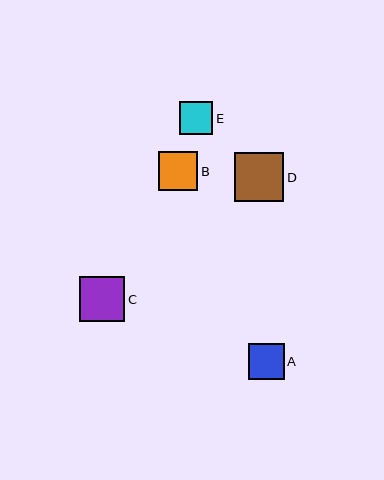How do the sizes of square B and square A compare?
Square B and square A are approximately the same size.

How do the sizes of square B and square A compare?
Square B and square A are approximately the same size.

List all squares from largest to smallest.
From largest to smallest: D, C, B, A, E.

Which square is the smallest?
Square E is the smallest with a size of approximately 33 pixels.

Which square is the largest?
Square D is the largest with a size of approximately 49 pixels.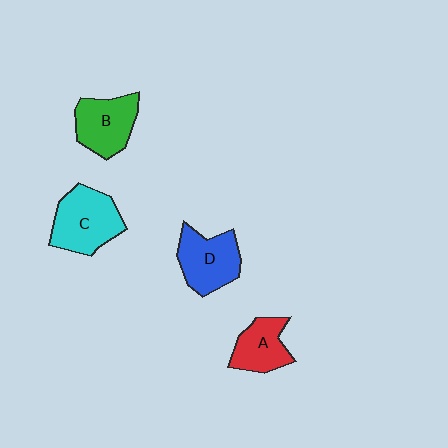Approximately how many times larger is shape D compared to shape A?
Approximately 1.3 times.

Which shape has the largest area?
Shape C (cyan).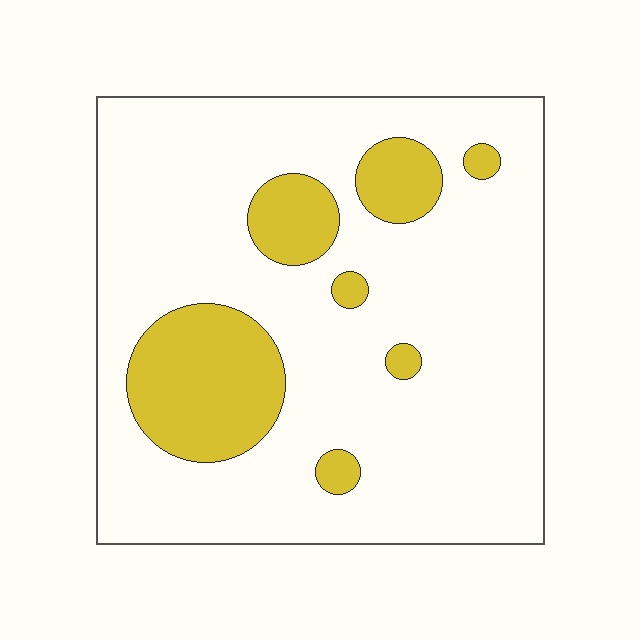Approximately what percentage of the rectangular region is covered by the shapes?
Approximately 20%.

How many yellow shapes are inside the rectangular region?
7.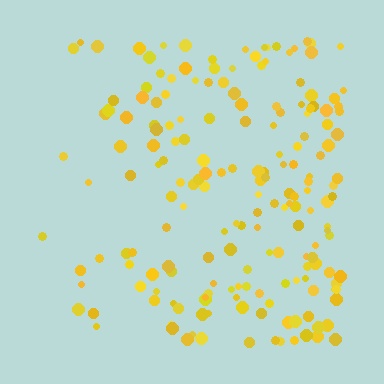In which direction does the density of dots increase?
From left to right, with the right side densest.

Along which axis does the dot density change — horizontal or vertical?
Horizontal.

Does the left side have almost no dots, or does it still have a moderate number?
Still a moderate number, just noticeably fewer than the right.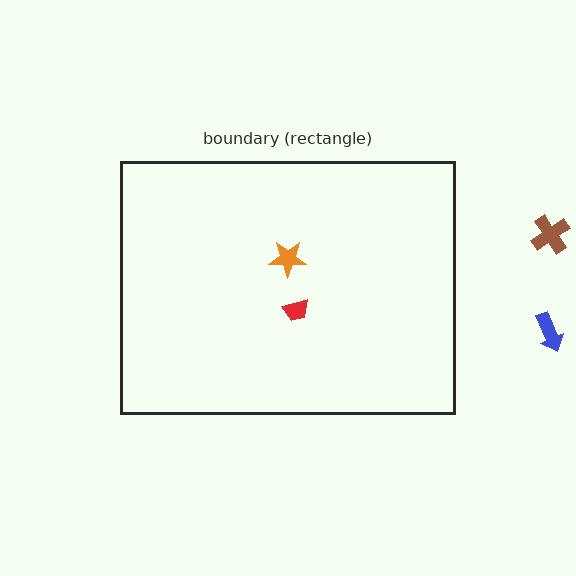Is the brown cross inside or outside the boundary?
Outside.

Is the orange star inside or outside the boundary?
Inside.